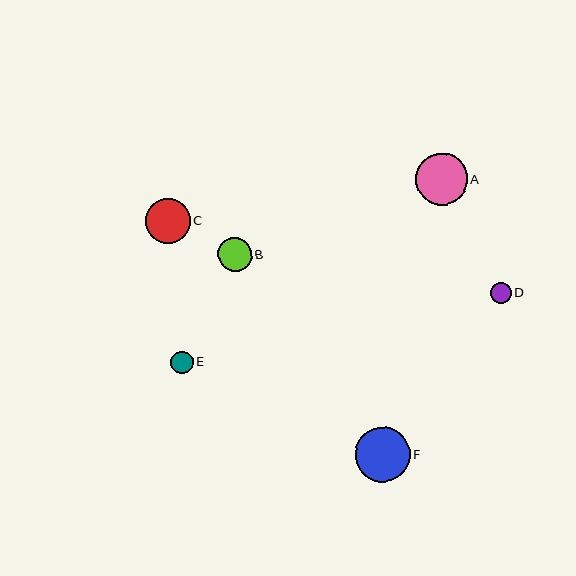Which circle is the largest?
Circle F is the largest with a size of approximately 54 pixels.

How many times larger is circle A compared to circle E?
Circle A is approximately 2.3 times the size of circle E.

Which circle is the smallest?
Circle D is the smallest with a size of approximately 21 pixels.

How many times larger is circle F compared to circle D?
Circle F is approximately 2.6 times the size of circle D.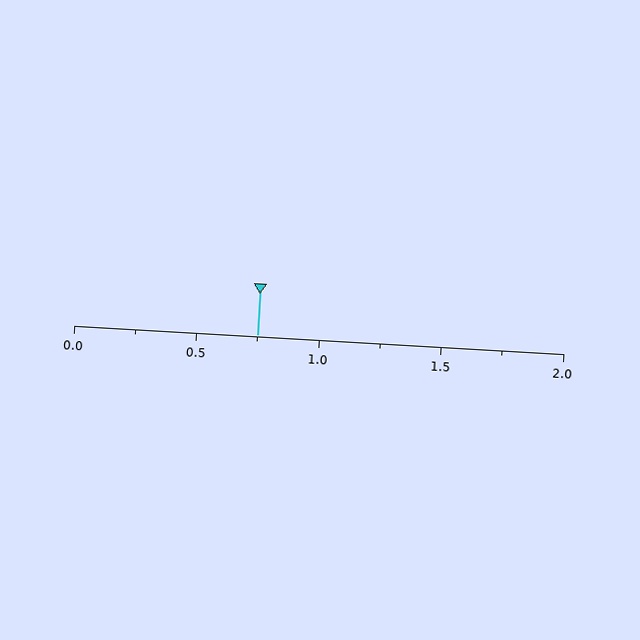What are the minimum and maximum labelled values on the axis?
The axis runs from 0.0 to 2.0.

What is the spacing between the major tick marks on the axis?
The major ticks are spaced 0.5 apart.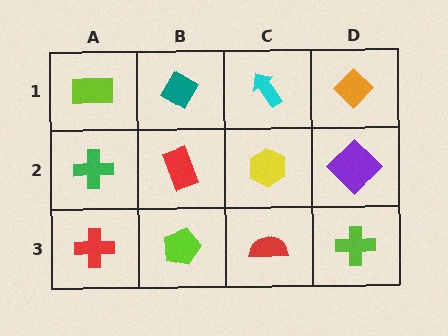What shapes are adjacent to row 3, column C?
A yellow hexagon (row 2, column C), a lime pentagon (row 3, column B), a lime cross (row 3, column D).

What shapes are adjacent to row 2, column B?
A teal diamond (row 1, column B), a lime pentagon (row 3, column B), a green cross (row 2, column A), a yellow hexagon (row 2, column C).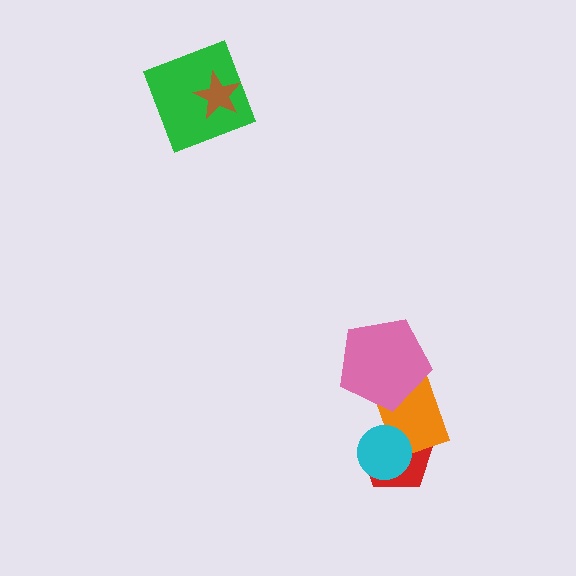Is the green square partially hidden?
Yes, it is partially covered by another shape.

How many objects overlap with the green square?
1 object overlaps with the green square.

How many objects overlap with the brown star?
1 object overlaps with the brown star.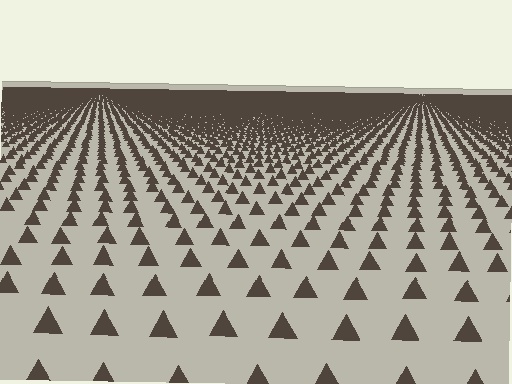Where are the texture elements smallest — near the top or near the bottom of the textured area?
Near the top.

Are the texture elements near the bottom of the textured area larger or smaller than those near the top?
Larger. Near the bottom, elements are closer to the viewer and appear at a bigger on-screen size.